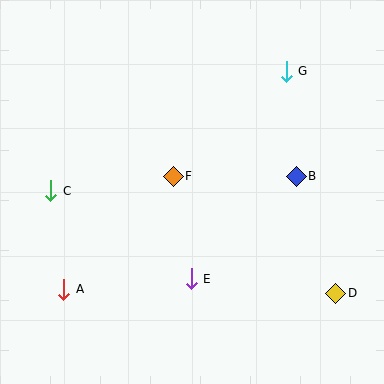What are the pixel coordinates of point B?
Point B is at (296, 176).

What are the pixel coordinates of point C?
Point C is at (51, 191).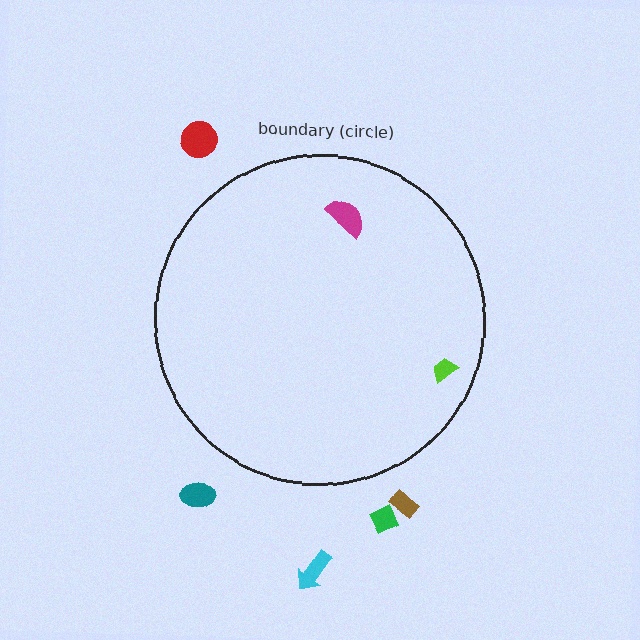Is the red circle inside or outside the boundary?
Outside.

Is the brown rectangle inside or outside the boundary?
Outside.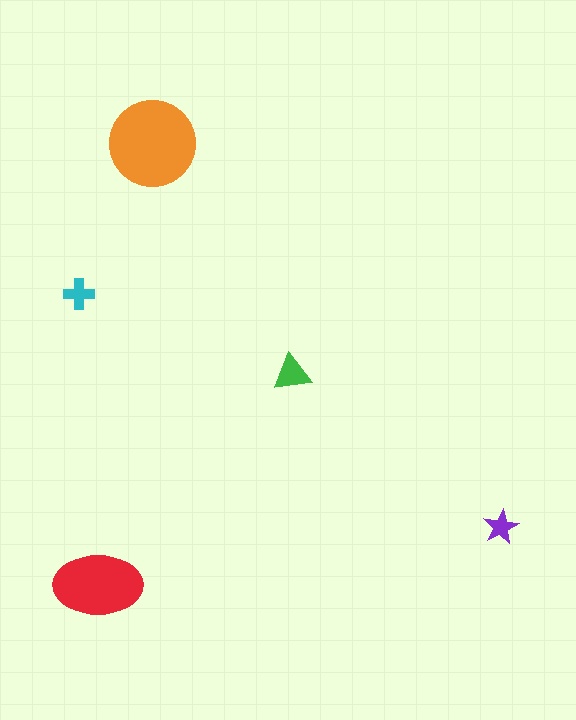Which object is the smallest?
The purple star.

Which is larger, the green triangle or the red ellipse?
The red ellipse.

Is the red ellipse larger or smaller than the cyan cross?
Larger.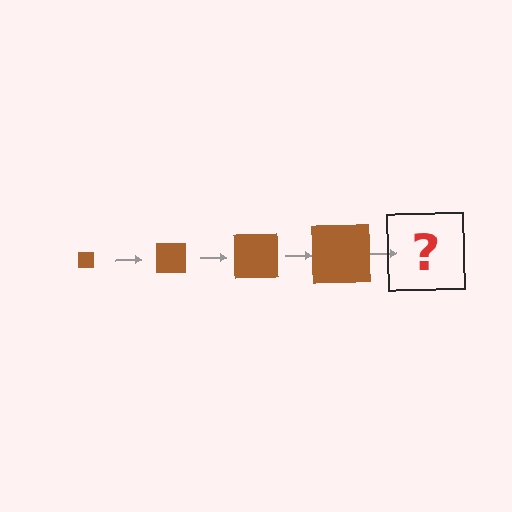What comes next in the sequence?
The next element should be a brown square, larger than the previous one.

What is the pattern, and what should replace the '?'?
The pattern is that the square gets progressively larger each step. The '?' should be a brown square, larger than the previous one.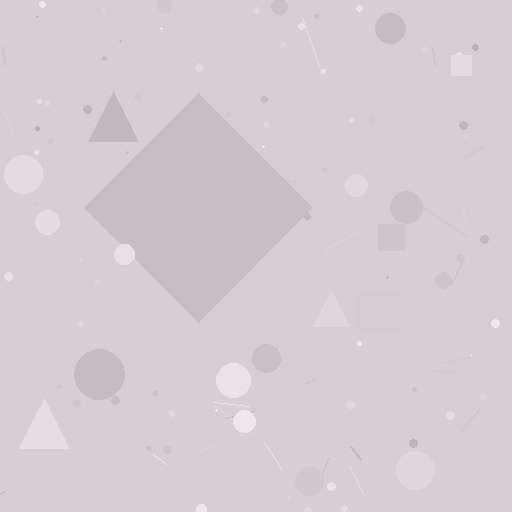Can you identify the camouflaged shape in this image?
The camouflaged shape is a diamond.